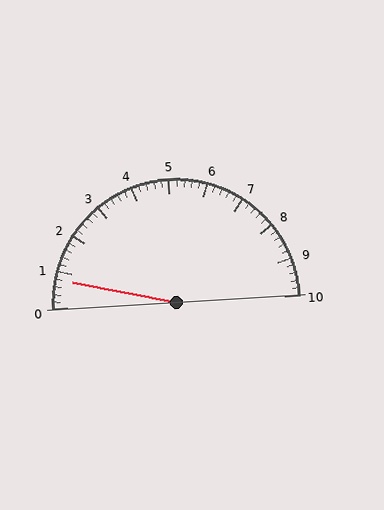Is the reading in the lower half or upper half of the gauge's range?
The reading is in the lower half of the range (0 to 10).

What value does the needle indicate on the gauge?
The needle indicates approximately 0.8.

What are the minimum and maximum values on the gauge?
The gauge ranges from 0 to 10.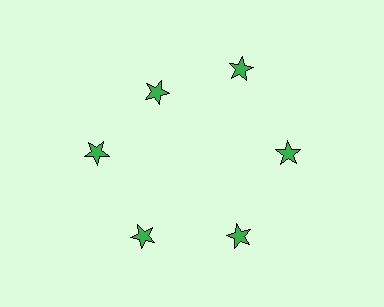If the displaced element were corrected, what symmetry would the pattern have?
It would have 6-fold rotational symmetry — the pattern would map onto itself every 60 degrees.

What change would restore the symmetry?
The symmetry would be restored by moving it outward, back onto the ring so that all 6 stars sit at equal angles and equal distance from the center.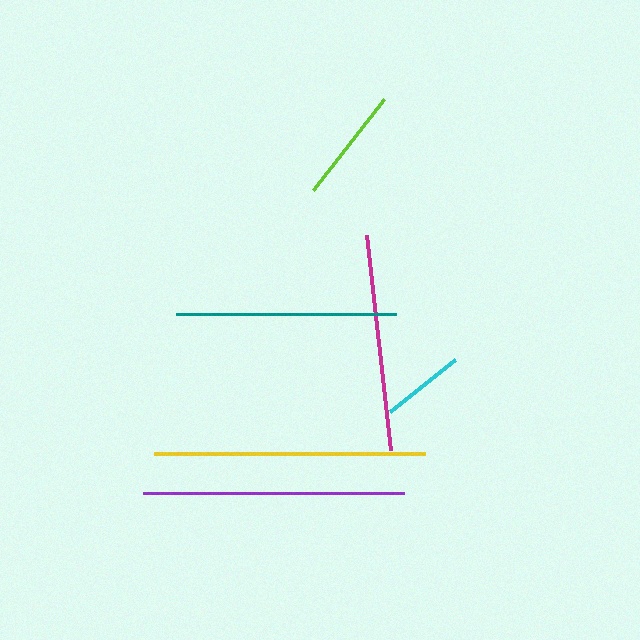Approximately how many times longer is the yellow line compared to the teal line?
The yellow line is approximately 1.2 times the length of the teal line.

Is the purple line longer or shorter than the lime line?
The purple line is longer than the lime line.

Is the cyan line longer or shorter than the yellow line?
The yellow line is longer than the cyan line.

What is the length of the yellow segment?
The yellow segment is approximately 270 pixels long.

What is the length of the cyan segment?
The cyan segment is approximately 83 pixels long.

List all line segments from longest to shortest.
From longest to shortest: yellow, purple, teal, magenta, lime, cyan.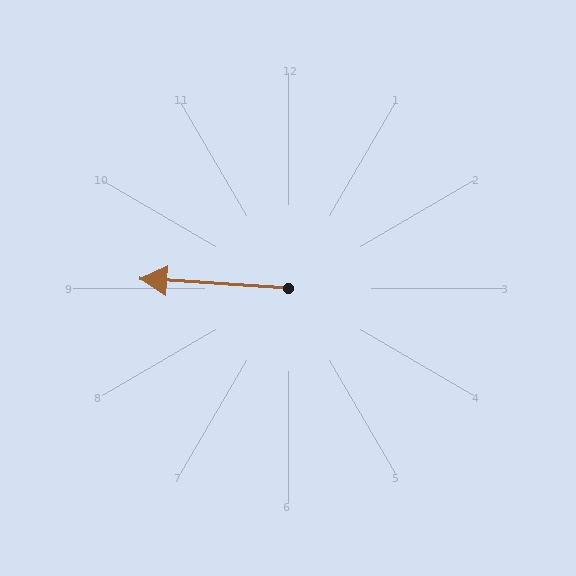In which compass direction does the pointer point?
West.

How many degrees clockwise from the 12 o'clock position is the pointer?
Approximately 274 degrees.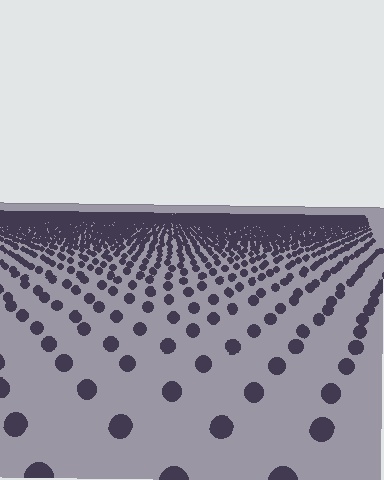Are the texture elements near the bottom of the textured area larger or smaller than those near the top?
Larger. Near the bottom, elements are closer to the viewer and appear at a bigger on-screen size.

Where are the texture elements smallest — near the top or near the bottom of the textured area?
Near the top.